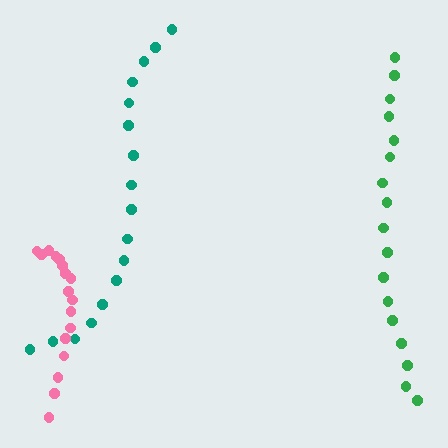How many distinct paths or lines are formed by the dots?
There are 3 distinct paths.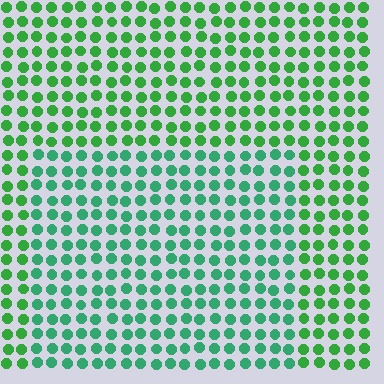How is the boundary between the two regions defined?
The boundary is defined purely by a slight shift in hue (about 28 degrees). Spacing, size, and orientation are identical on both sides.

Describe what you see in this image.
The image is filled with small green elements in a uniform arrangement. A rectangle-shaped region is visible where the elements are tinted to a slightly different hue, forming a subtle color boundary.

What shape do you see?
I see a rectangle.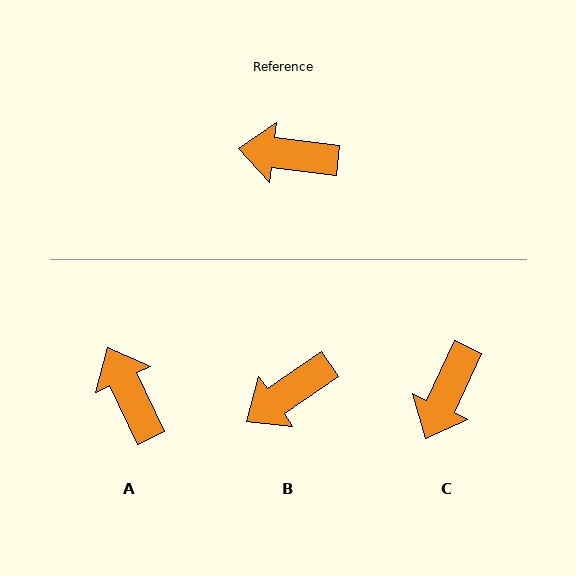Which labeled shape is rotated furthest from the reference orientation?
C, about 72 degrees away.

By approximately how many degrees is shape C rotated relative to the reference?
Approximately 72 degrees counter-clockwise.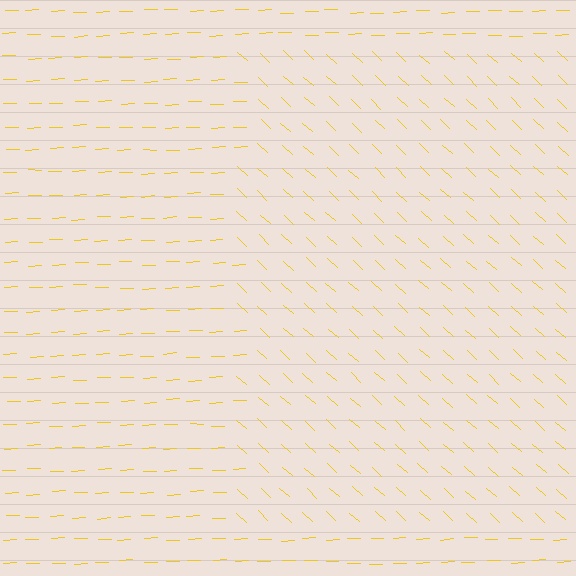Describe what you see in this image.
The image is filled with small yellow line segments. A rectangle region in the image has lines oriented differently from the surrounding lines, creating a visible texture boundary.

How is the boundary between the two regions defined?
The boundary is defined purely by a change in line orientation (approximately 45 degrees difference). All lines are the same color and thickness.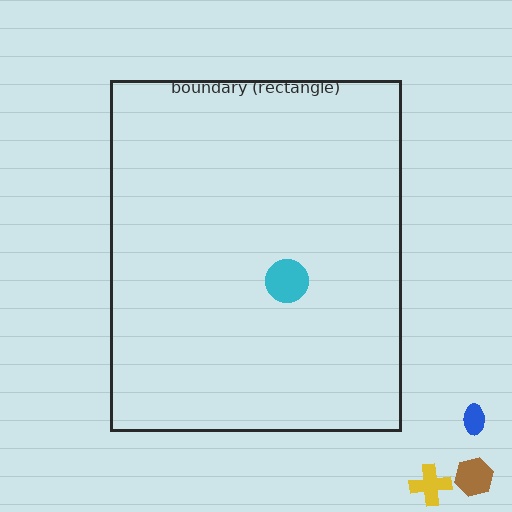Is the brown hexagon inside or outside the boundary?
Outside.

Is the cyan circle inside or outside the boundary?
Inside.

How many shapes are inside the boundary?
1 inside, 3 outside.